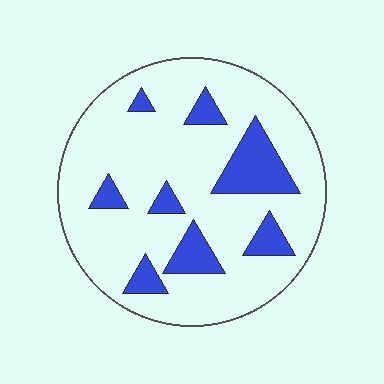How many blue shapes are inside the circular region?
8.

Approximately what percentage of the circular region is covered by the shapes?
Approximately 20%.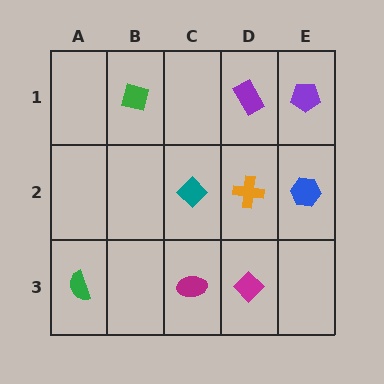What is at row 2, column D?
An orange cross.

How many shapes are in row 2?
3 shapes.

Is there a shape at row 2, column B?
No, that cell is empty.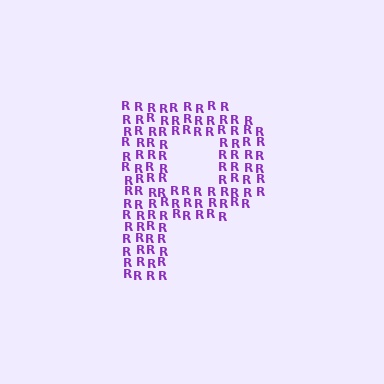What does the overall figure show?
The overall figure shows the letter P.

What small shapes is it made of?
It is made of small letter R's.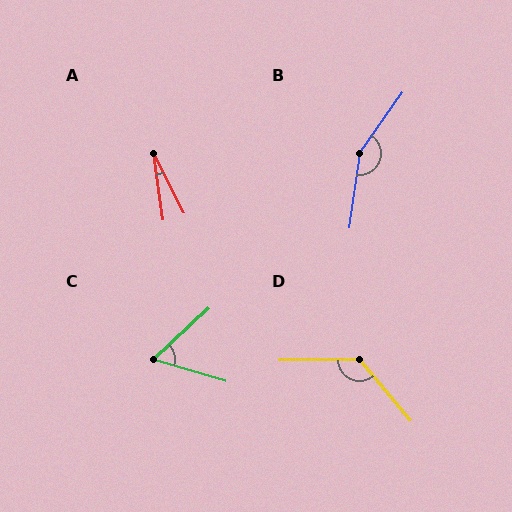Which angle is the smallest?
A, at approximately 19 degrees.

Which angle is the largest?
B, at approximately 153 degrees.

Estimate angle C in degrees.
Approximately 59 degrees.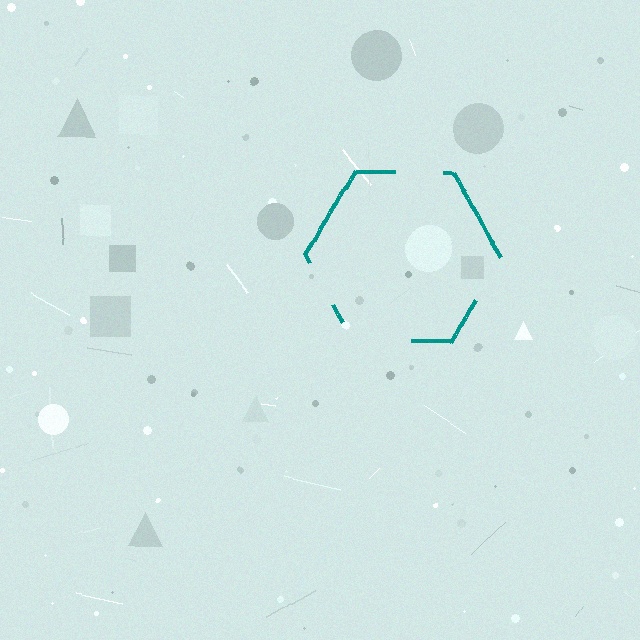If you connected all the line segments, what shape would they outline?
They would outline a hexagon.